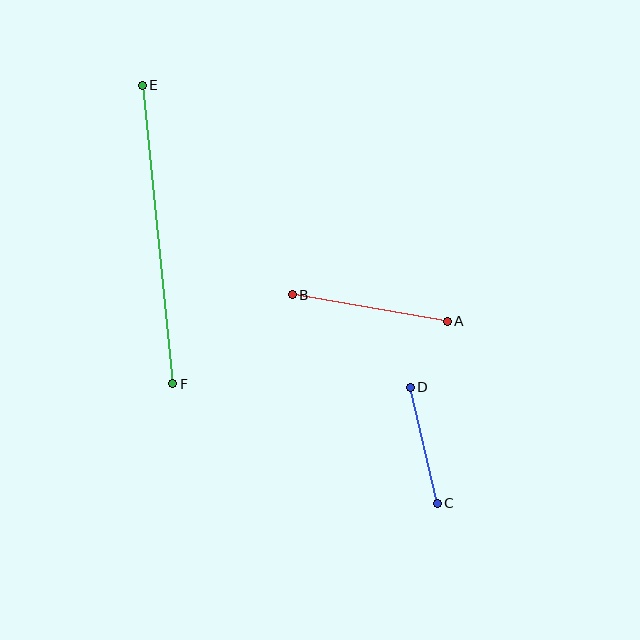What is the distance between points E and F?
The distance is approximately 300 pixels.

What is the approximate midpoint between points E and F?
The midpoint is at approximately (158, 234) pixels.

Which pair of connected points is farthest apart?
Points E and F are farthest apart.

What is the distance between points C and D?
The distance is approximately 119 pixels.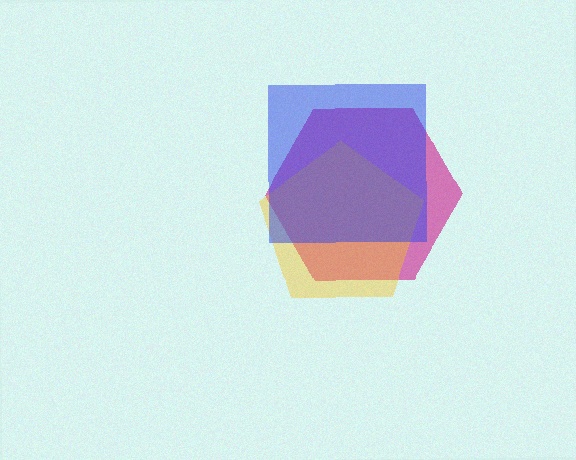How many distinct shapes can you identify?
There are 3 distinct shapes: a magenta hexagon, a yellow pentagon, a blue square.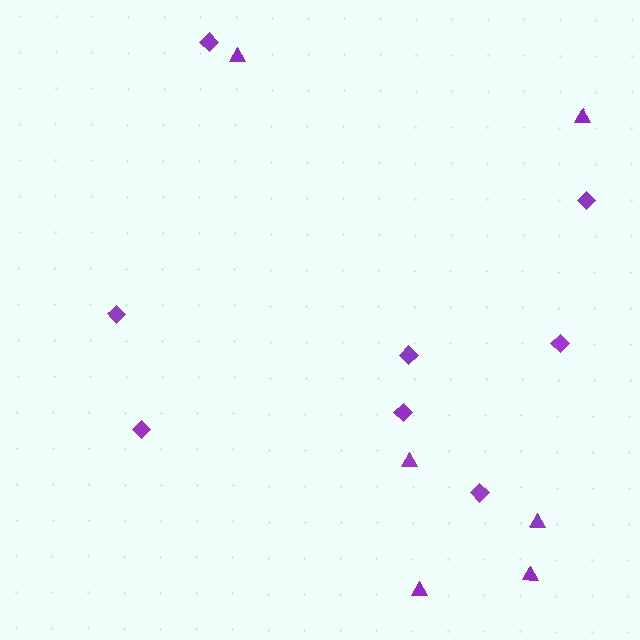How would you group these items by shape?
There are 2 groups: one group of triangles (6) and one group of diamonds (8).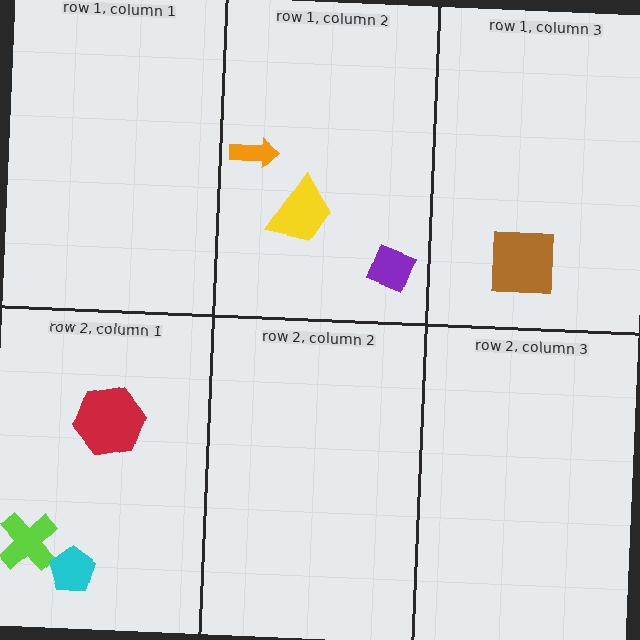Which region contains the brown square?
The row 1, column 3 region.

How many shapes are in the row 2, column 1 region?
3.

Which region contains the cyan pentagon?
The row 2, column 1 region.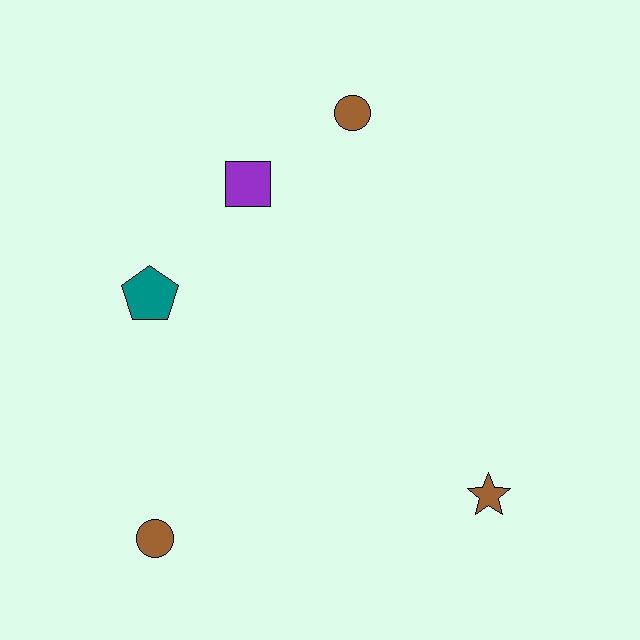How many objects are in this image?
There are 5 objects.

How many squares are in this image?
There is 1 square.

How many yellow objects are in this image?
There are no yellow objects.